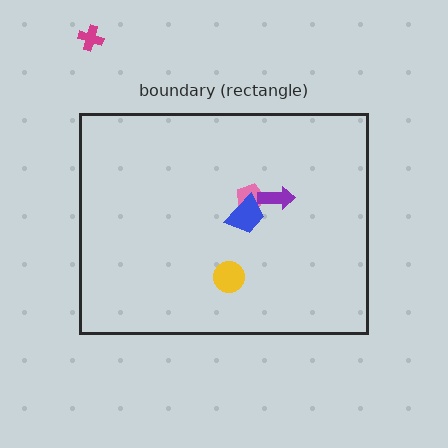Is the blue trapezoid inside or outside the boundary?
Inside.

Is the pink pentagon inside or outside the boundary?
Inside.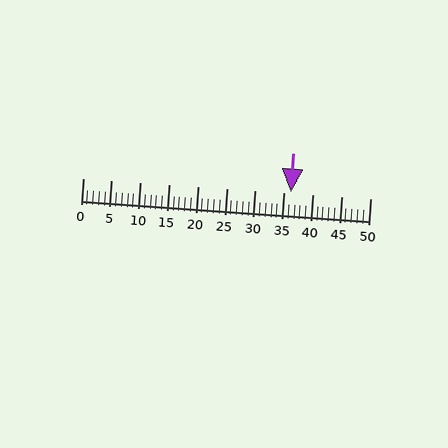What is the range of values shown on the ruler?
The ruler shows values from 0 to 50.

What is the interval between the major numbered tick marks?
The major tick marks are spaced 5 units apart.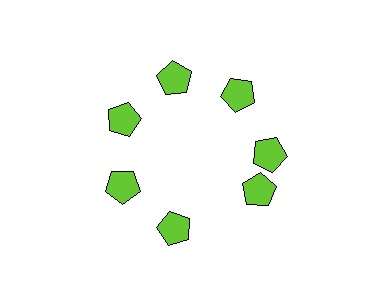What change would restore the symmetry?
The symmetry would be restored by rotating it back into even spacing with its neighbors so that all 7 pentagons sit at equal angles and equal distance from the center.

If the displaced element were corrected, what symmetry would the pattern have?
It would have 7-fold rotational symmetry — the pattern would map onto itself every 51 degrees.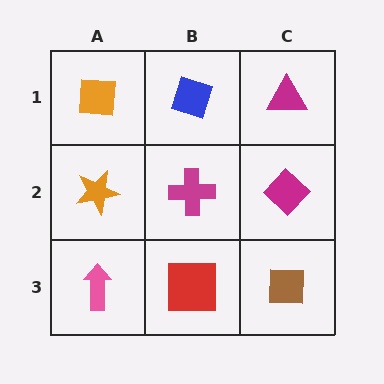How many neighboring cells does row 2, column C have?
3.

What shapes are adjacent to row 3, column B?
A magenta cross (row 2, column B), a pink arrow (row 3, column A), a brown square (row 3, column C).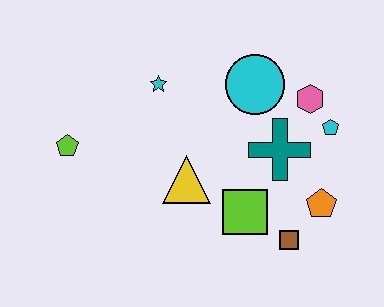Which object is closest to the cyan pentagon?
The pink hexagon is closest to the cyan pentagon.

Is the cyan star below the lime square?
No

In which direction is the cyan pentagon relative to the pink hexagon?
The cyan pentagon is below the pink hexagon.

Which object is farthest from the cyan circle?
The lime pentagon is farthest from the cyan circle.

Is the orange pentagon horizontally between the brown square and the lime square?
No